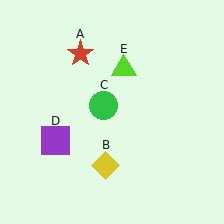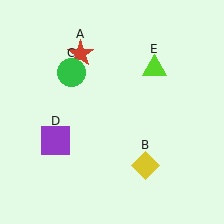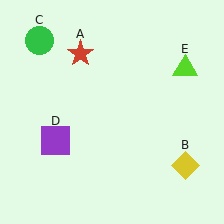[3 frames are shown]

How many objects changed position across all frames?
3 objects changed position: yellow diamond (object B), green circle (object C), lime triangle (object E).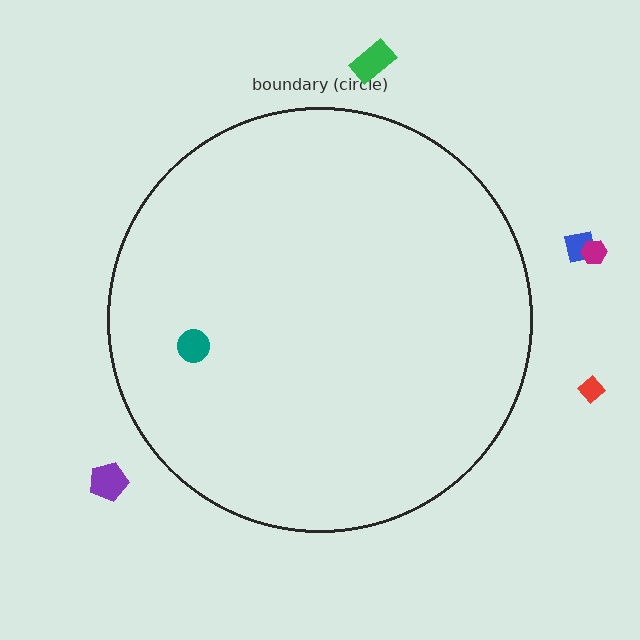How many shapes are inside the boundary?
1 inside, 5 outside.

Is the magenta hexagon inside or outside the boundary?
Outside.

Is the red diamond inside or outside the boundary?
Outside.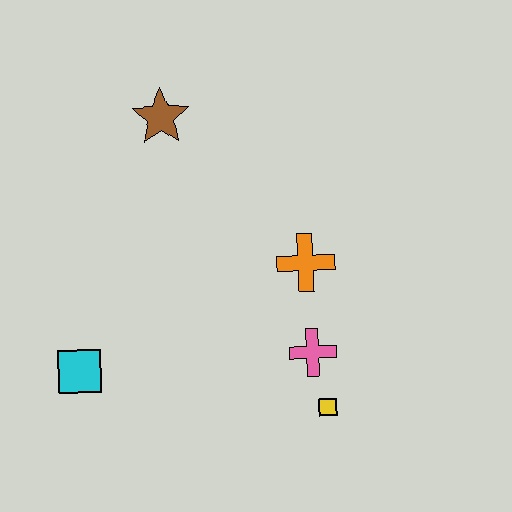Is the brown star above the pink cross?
Yes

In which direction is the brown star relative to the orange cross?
The brown star is above the orange cross.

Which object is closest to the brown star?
The orange cross is closest to the brown star.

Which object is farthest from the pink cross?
The brown star is farthest from the pink cross.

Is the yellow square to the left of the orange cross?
No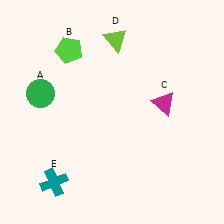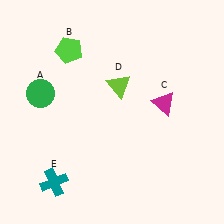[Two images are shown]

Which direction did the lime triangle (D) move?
The lime triangle (D) moved down.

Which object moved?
The lime triangle (D) moved down.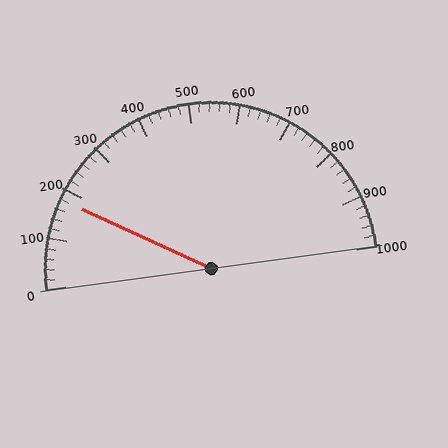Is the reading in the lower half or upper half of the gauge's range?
The reading is in the lower half of the range (0 to 1000).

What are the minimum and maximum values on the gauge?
The gauge ranges from 0 to 1000.